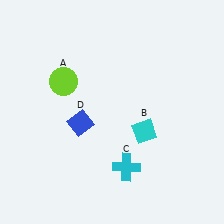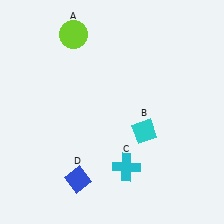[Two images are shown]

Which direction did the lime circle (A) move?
The lime circle (A) moved up.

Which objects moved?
The objects that moved are: the lime circle (A), the blue diamond (D).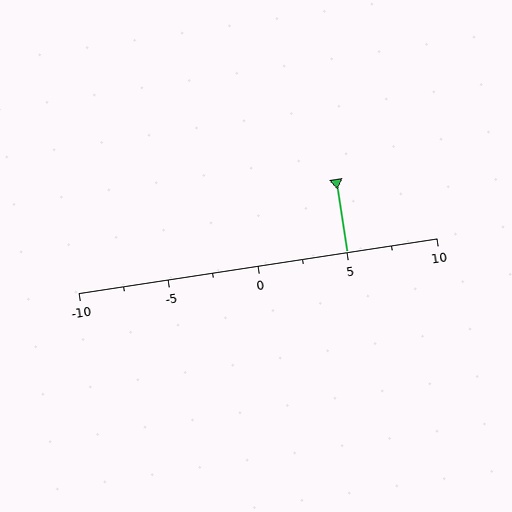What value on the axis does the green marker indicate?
The marker indicates approximately 5.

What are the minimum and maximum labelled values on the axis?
The axis runs from -10 to 10.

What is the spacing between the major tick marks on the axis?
The major ticks are spaced 5 apart.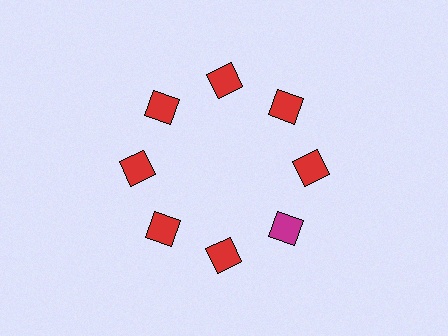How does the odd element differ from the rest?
It has a different color: magenta instead of red.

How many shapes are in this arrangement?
There are 8 shapes arranged in a ring pattern.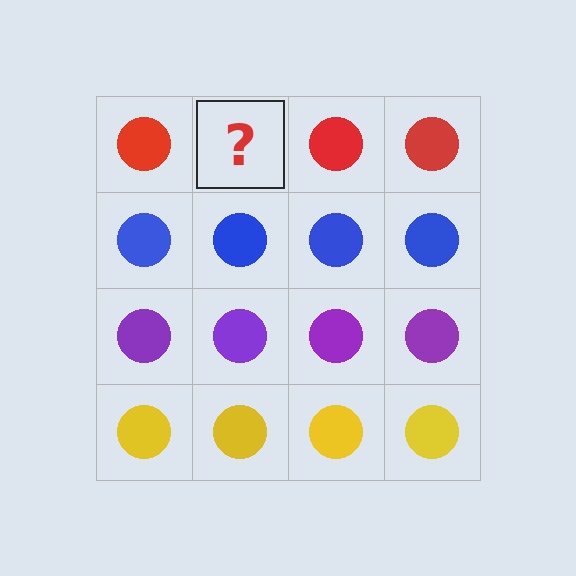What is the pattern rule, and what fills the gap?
The rule is that each row has a consistent color. The gap should be filled with a red circle.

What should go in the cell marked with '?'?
The missing cell should contain a red circle.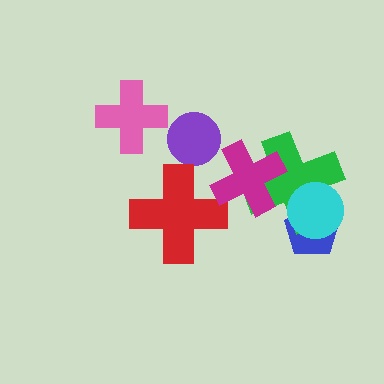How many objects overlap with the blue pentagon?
2 objects overlap with the blue pentagon.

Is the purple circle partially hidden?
No, no other shape covers it.